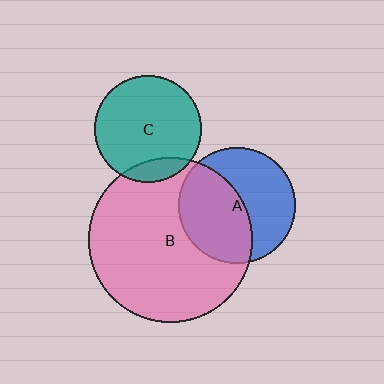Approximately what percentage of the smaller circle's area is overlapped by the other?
Approximately 10%.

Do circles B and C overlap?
Yes.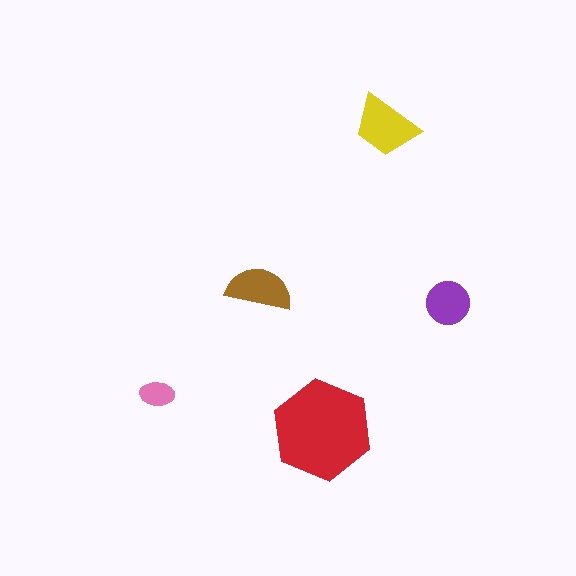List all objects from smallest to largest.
The pink ellipse, the purple circle, the brown semicircle, the yellow trapezoid, the red hexagon.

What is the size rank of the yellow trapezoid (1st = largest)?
2nd.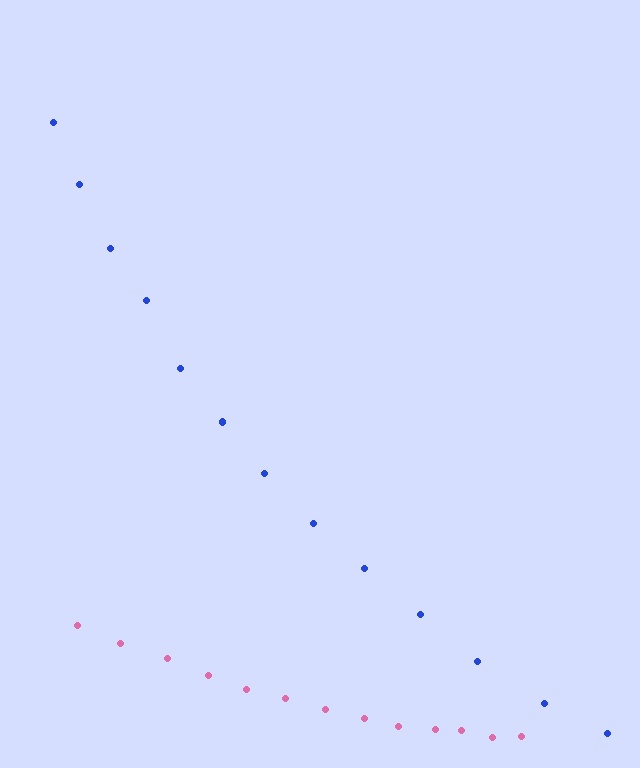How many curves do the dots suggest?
There are 2 distinct paths.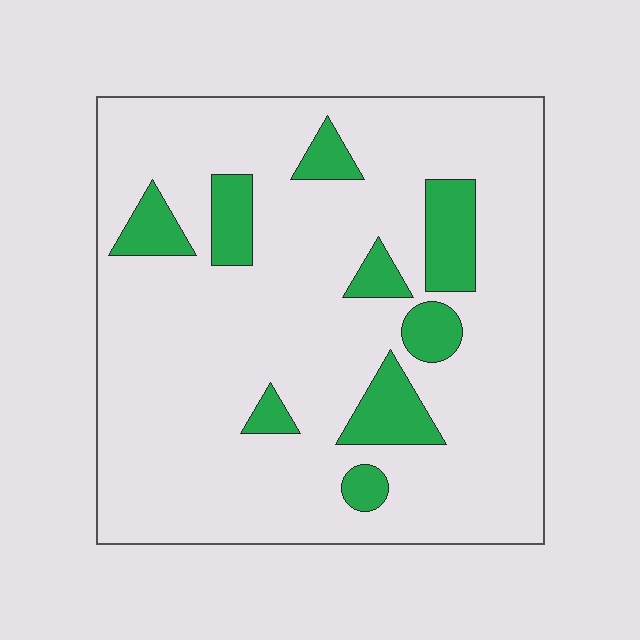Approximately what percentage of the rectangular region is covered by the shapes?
Approximately 15%.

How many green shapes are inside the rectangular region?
9.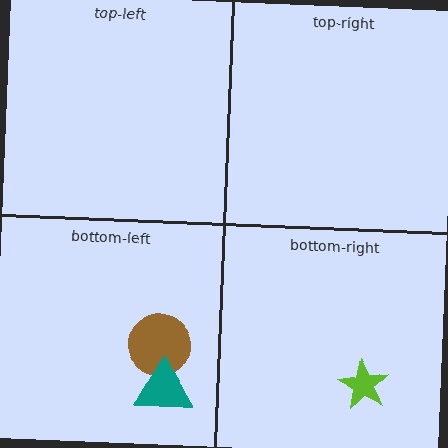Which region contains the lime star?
The bottom-right region.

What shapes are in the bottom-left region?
The brown circle, the teal triangle.